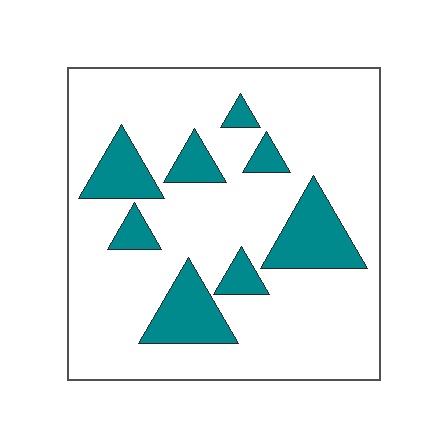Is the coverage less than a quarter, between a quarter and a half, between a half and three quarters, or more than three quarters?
Less than a quarter.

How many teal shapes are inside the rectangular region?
8.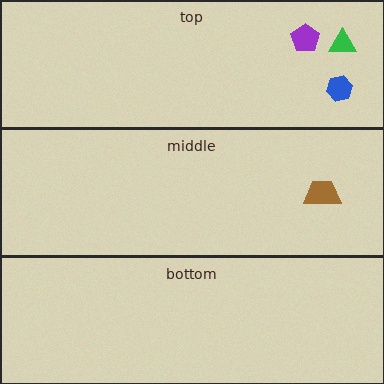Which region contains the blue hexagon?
The top region.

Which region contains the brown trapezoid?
The middle region.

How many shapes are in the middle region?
1.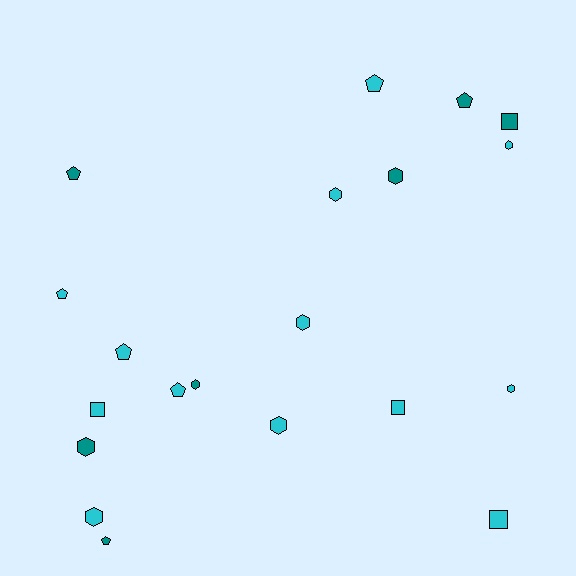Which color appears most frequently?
Cyan, with 13 objects.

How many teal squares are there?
There is 1 teal square.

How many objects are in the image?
There are 20 objects.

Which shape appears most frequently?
Hexagon, with 9 objects.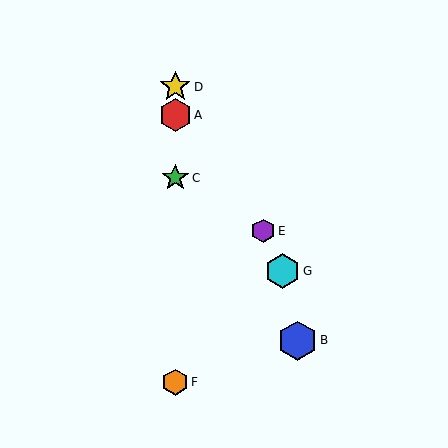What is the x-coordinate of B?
Object B is at x≈298.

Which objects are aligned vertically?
Objects A, C, D, F are aligned vertically.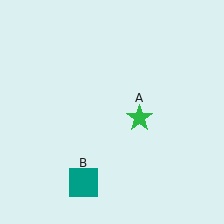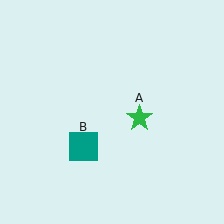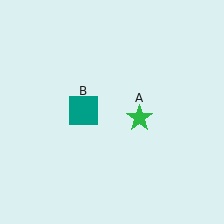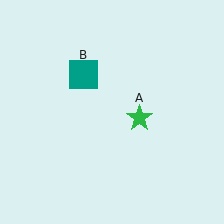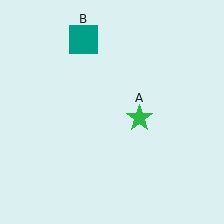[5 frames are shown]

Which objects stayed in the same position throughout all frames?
Green star (object A) remained stationary.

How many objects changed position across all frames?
1 object changed position: teal square (object B).